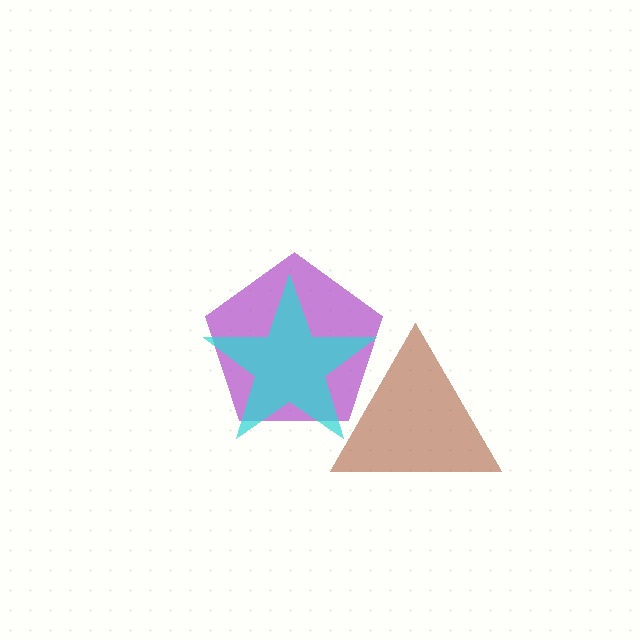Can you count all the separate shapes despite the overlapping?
Yes, there are 3 separate shapes.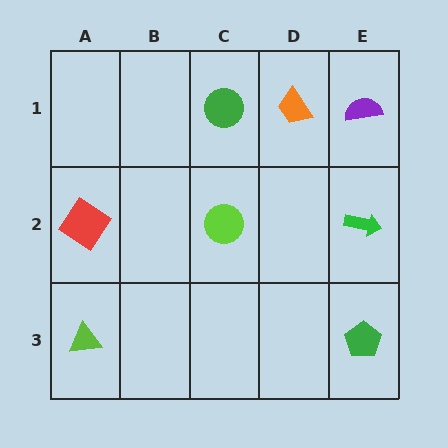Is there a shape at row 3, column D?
No, that cell is empty.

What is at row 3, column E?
A green pentagon.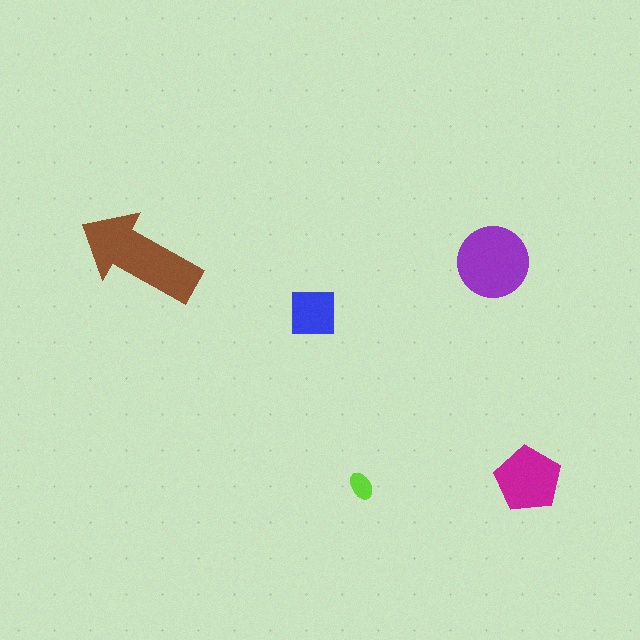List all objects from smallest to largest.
The lime ellipse, the blue square, the magenta pentagon, the purple circle, the brown arrow.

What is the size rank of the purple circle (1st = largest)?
2nd.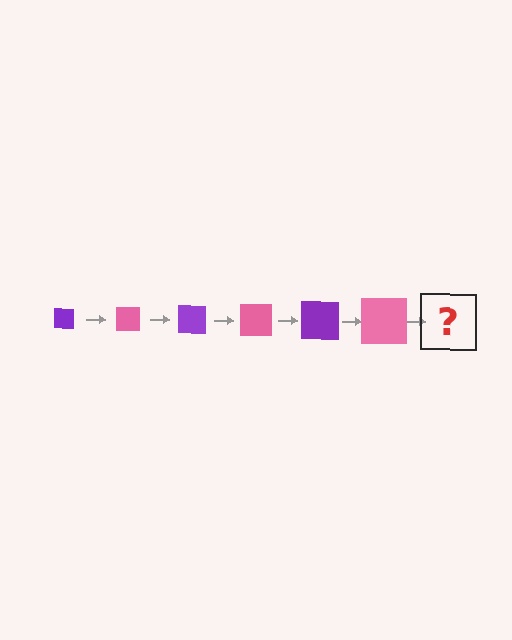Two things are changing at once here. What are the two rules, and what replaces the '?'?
The two rules are that the square grows larger each step and the color cycles through purple and pink. The '?' should be a purple square, larger than the previous one.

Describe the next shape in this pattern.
It should be a purple square, larger than the previous one.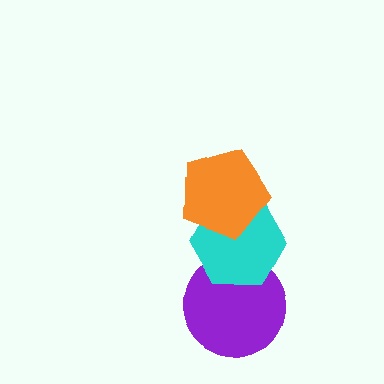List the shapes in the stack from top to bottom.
From top to bottom: the orange pentagon, the cyan hexagon, the purple circle.